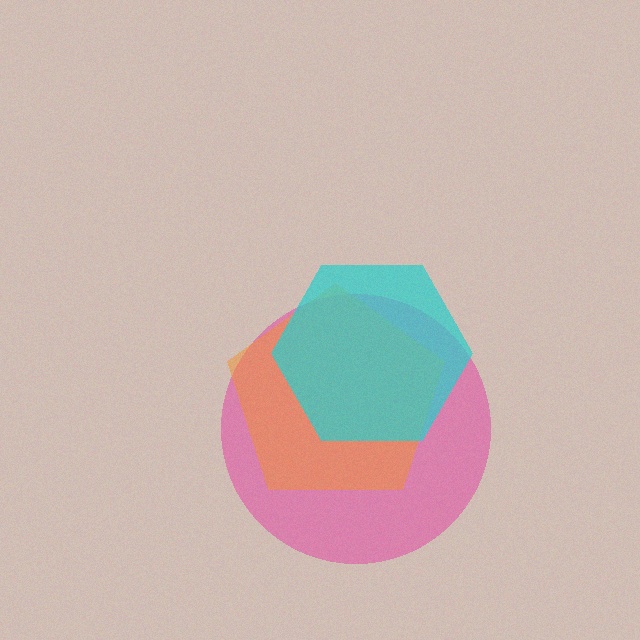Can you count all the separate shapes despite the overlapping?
Yes, there are 3 separate shapes.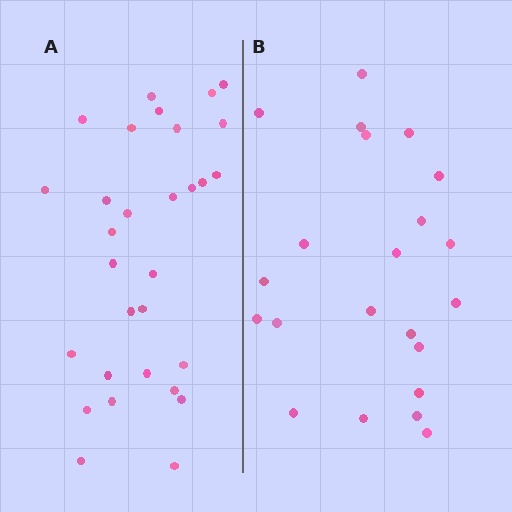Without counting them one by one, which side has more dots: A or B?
Region A (the left region) has more dots.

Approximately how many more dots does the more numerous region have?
Region A has roughly 8 or so more dots than region B.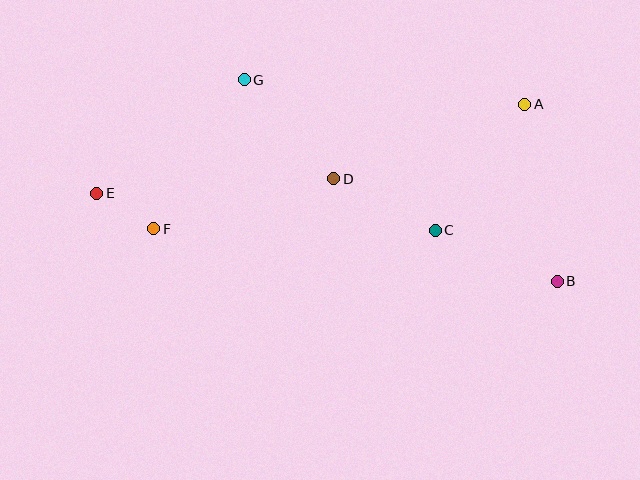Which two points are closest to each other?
Points E and F are closest to each other.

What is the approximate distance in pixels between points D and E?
The distance between D and E is approximately 237 pixels.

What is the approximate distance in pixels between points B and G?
The distance between B and G is approximately 372 pixels.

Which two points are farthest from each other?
Points B and E are farthest from each other.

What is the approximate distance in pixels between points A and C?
The distance between A and C is approximately 155 pixels.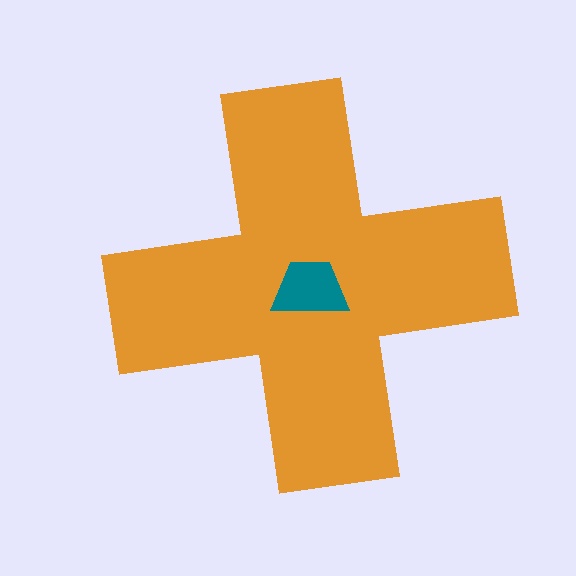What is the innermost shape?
The teal trapezoid.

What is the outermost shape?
The orange cross.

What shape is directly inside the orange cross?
The teal trapezoid.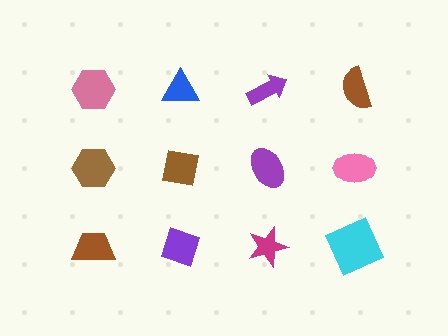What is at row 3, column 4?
A cyan square.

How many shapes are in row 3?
4 shapes.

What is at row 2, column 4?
A pink ellipse.